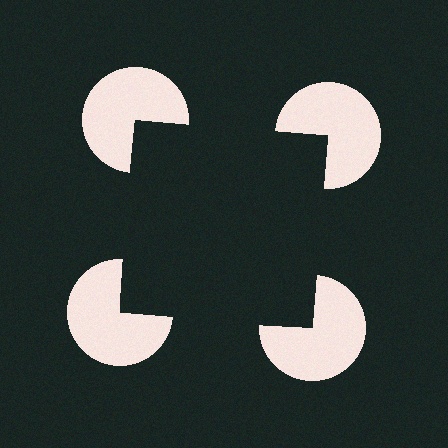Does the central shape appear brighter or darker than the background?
It typically appears slightly darker than the background, even though no actual brightness change is drawn.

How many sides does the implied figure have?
4 sides.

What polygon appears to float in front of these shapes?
An illusory square — its edges are inferred from the aligned wedge cuts in the pac-man discs, not physically drawn.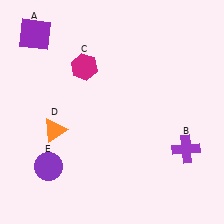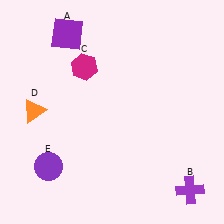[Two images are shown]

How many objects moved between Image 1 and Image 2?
3 objects moved between the two images.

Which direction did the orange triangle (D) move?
The orange triangle (D) moved left.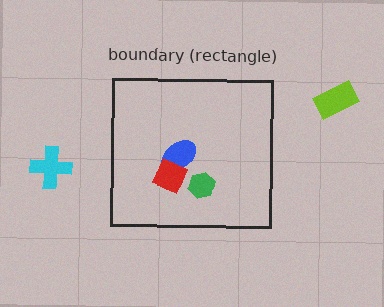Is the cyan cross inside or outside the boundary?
Outside.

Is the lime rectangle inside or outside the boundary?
Outside.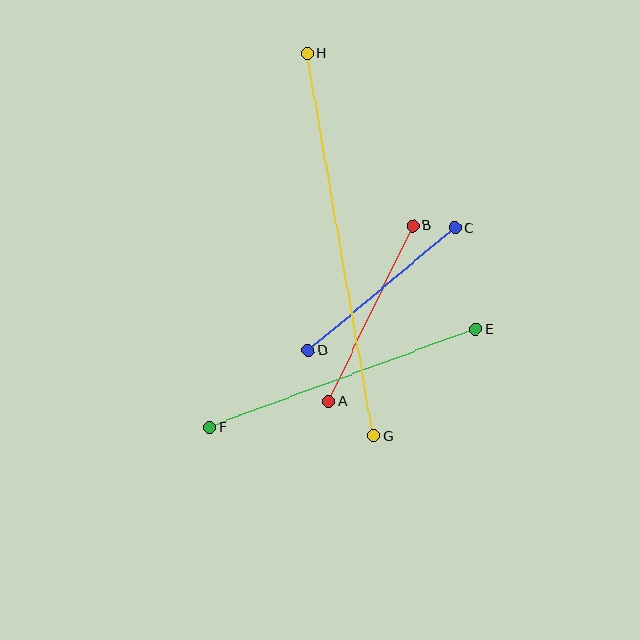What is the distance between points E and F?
The distance is approximately 284 pixels.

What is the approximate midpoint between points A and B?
The midpoint is at approximately (371, 314) pixels.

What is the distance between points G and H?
The distance is approximately 389 pixels.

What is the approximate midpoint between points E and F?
The midpoint is at approximately (343, 378) pixels.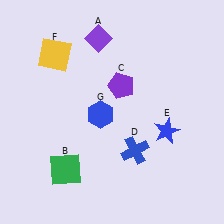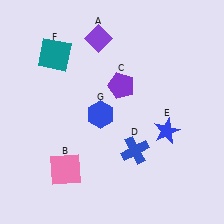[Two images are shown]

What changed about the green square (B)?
In Image 1, B is green. In Image 2, it changed to pink.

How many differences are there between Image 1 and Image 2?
There are 2 differences between the two images.